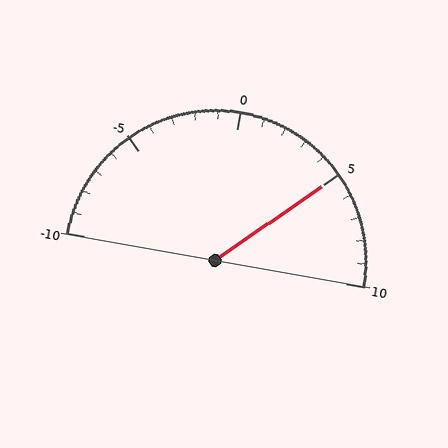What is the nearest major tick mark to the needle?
The nearest major tick mark is 5.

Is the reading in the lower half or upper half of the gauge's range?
The reading is in the upper half of the range (-10 to 10).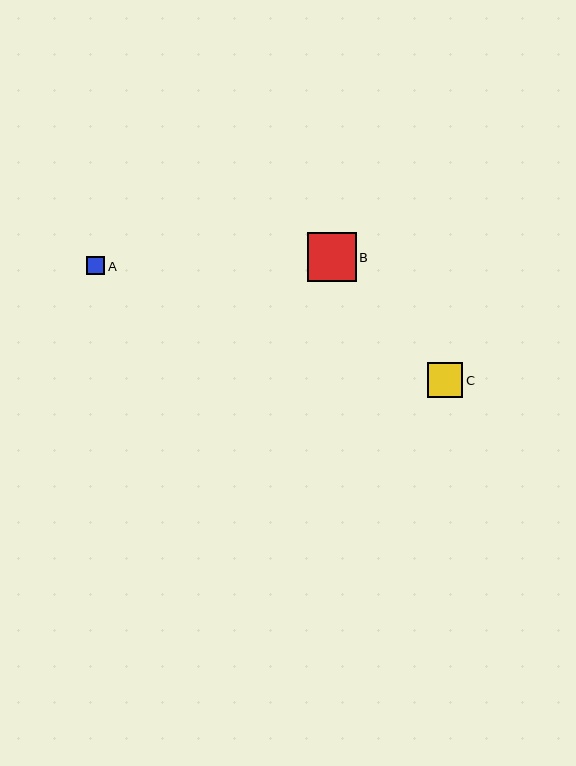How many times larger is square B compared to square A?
Square B is approximately 2.6 times the size of square A.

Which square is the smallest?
Square A is the smallest with a size of approximately 19 pixels.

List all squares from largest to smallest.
From largest to smallest: B, C, A.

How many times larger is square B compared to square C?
Square B is approximately 1.4 times the size of square C.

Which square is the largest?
Square B is the largest with a size of approximately 49 pixels.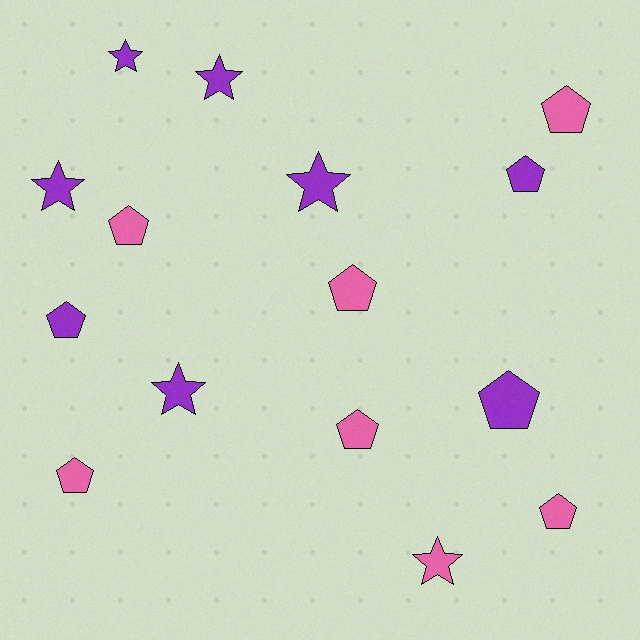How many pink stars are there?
There is 1 pink star.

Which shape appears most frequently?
Pentagon, with 9 objects.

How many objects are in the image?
There are 15 objects.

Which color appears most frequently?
Purple, with 8 objects.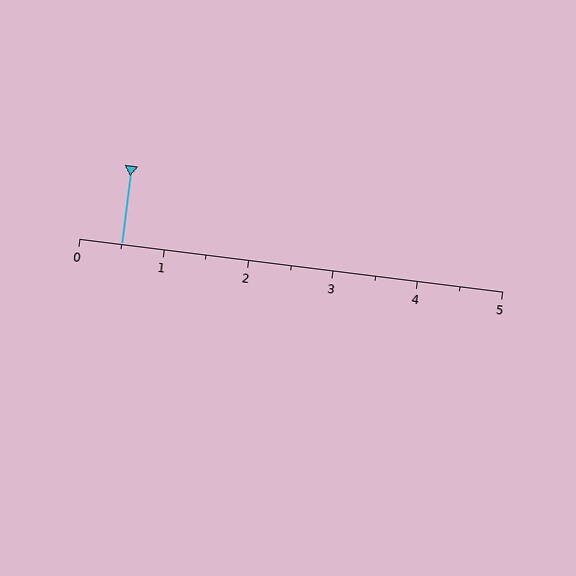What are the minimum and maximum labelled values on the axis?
The axis runs from 0 to 5.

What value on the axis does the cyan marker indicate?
The marker indicates approximately 0.5.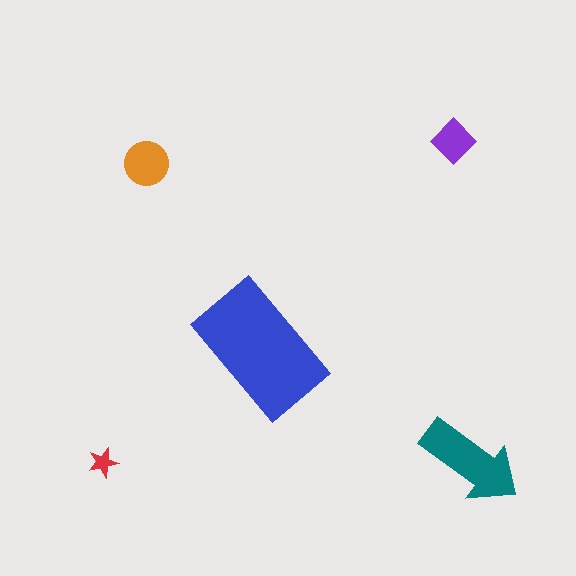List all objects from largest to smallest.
The blue rectangle, the teal arrow, the orange circle, the purple diamond, the red star.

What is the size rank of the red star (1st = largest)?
5th.